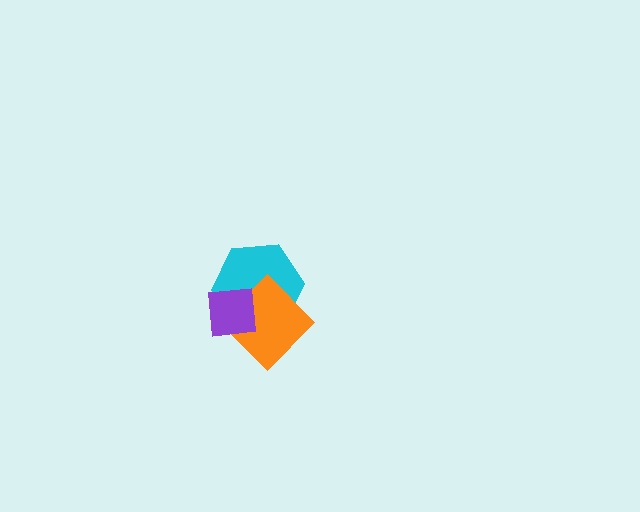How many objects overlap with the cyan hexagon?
2 objects overlap with the cyan hexagon.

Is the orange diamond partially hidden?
Yes, it is partially covered by another shape.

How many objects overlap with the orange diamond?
2 objects overlap with the orange diamond.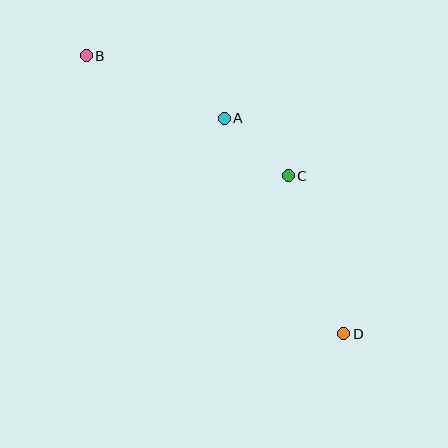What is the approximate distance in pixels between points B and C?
The distance between B and C is approximately 235 pixels.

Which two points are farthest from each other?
Points B and D are farthest from each other.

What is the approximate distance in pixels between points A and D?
The distance between A and D is approximately 247 pixels.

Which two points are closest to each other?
Points A and C are closest to each other.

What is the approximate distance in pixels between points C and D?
The distance between C and D is approximately 168 pixels.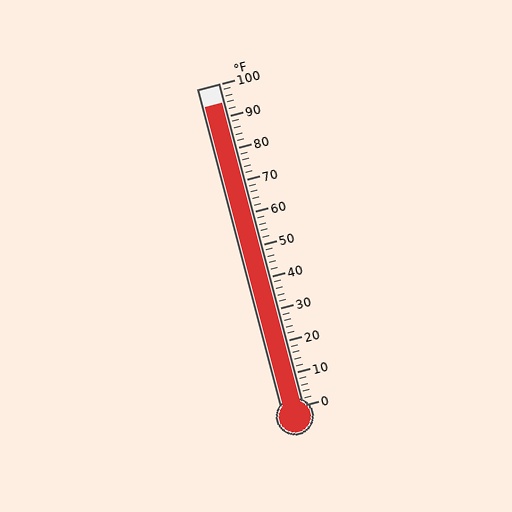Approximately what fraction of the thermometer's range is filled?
The thermometer is filled to approximately 95% of its range.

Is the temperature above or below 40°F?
The temperature is above 40°F.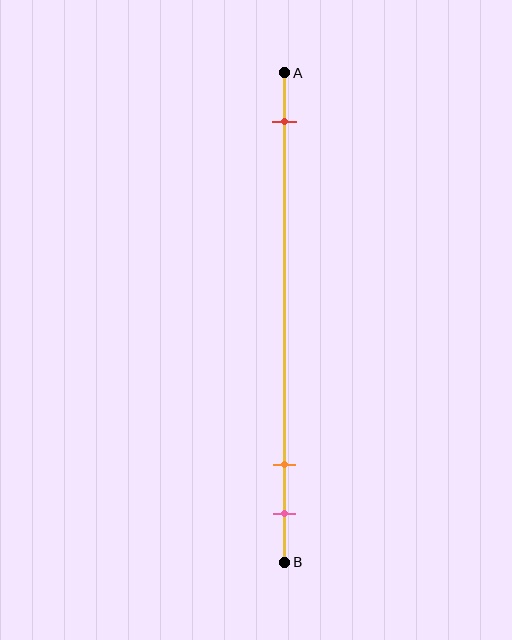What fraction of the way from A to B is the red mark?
The red mark is approximately 10% (0.1) of the way from A to B.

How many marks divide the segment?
There are 3 marks dividing the segment.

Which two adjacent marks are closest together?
The orange and pink marks are the closest adjacent pair.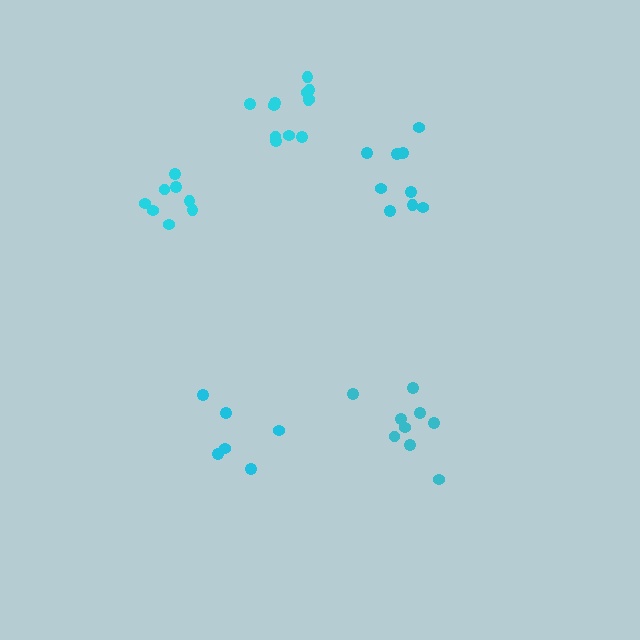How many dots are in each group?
Group 1: 9 dots, Group 2: 8 dots, Group 3: 9 dots, Group 4: 6 dots, Group 5: 12 dots (44 total).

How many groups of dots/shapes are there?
There are 5 groups.